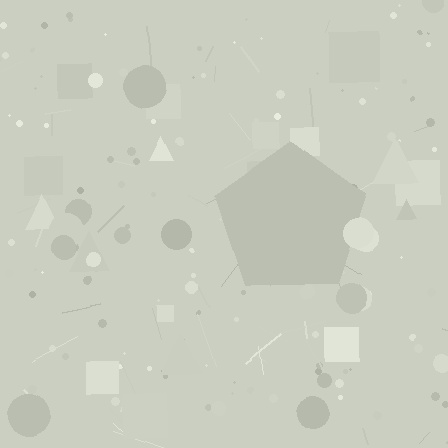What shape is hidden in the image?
A pentagon is hidden in the image.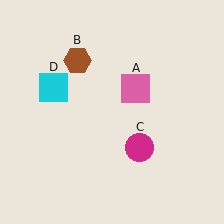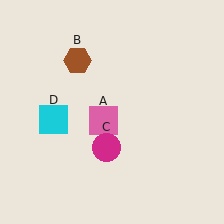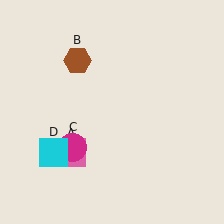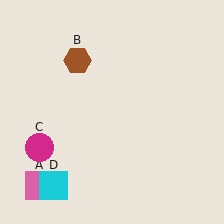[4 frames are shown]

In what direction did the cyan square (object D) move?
The cyan square (object D) moved down.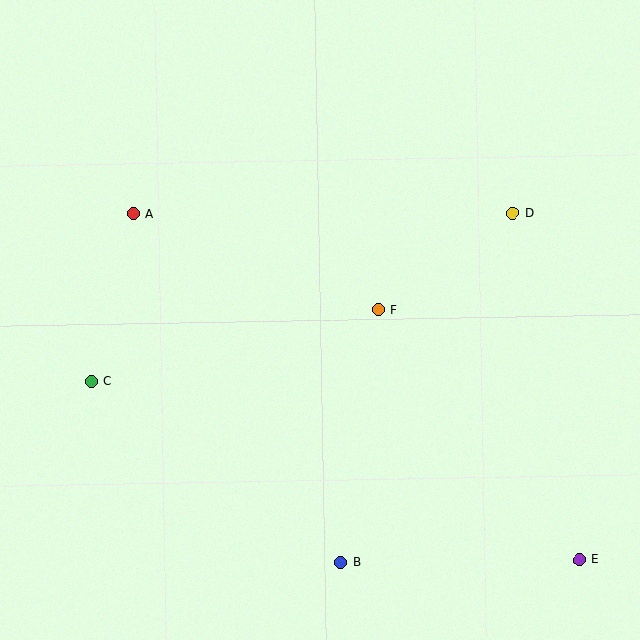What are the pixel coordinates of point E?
Point E is at (580, 560).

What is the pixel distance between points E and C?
The distance between E and C is 520 pixels.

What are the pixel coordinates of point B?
Point B is at (341, 562).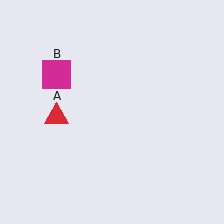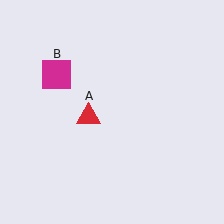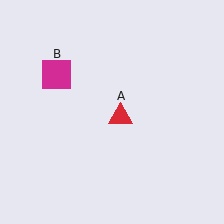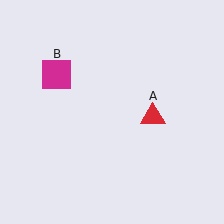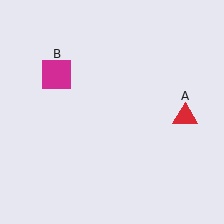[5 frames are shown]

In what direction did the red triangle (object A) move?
The red triangle (object A) moved right.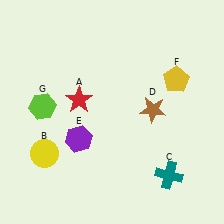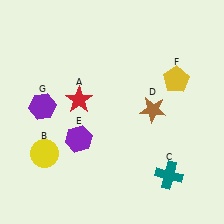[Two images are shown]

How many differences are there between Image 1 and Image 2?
There is 1 difference between the two images.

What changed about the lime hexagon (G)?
In Image 1, G is lime. In Image 2, it changed to purple.